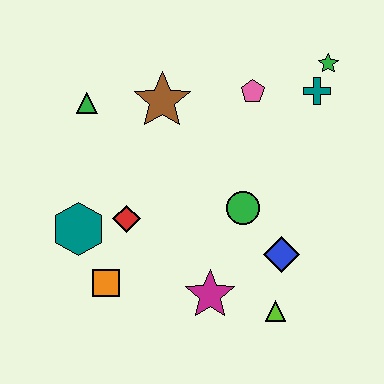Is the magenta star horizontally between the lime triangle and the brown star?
Yes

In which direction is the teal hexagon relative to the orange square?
The teal hexagon is above the orange square.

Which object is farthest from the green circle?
The green triangle is farthest from the green circle.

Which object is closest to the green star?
The teal cross is closest to the green star.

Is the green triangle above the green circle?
Yes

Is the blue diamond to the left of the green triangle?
No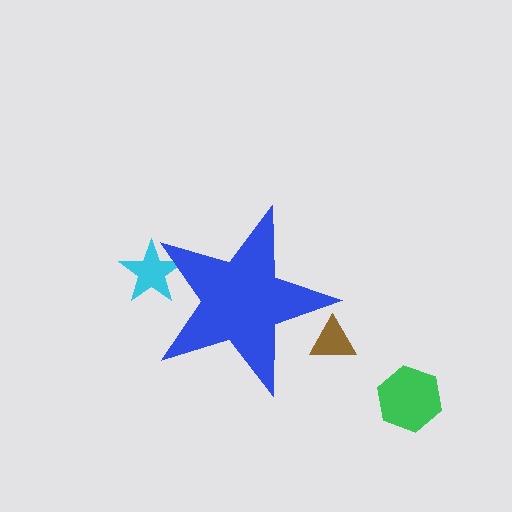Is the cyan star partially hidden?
Yes, the cyan star is partially hidden behind the blue star.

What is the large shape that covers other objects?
A blue star.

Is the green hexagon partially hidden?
No, the green hexagon is fully visible.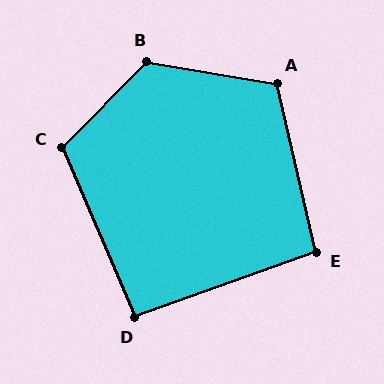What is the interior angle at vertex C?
Approximately 112 degrees (obtuse).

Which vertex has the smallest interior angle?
D, at approximately 93 degrees.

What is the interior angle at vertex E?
Approximately 97 degrees (obtuse).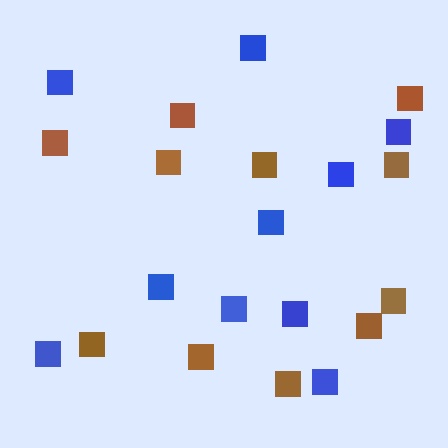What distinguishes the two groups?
There are 2 groups: one group of brown squares (11) and one group of blue squares (10).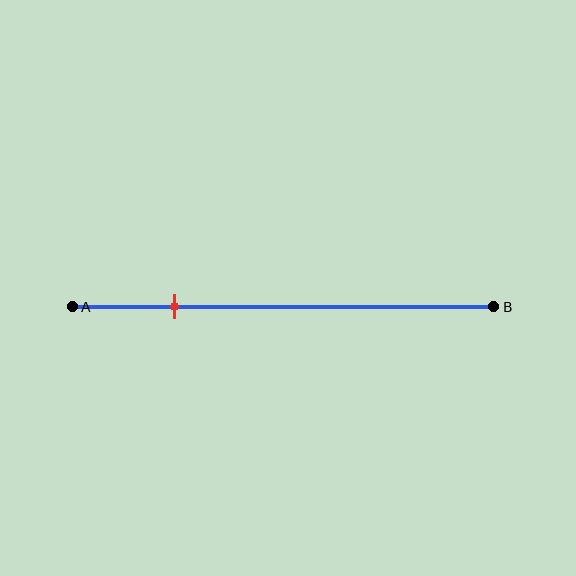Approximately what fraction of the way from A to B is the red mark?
The red mark is approximately 25% of the way from A to B.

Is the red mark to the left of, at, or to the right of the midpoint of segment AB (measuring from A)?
The red mark is to the left of the midpoint of segment AB.